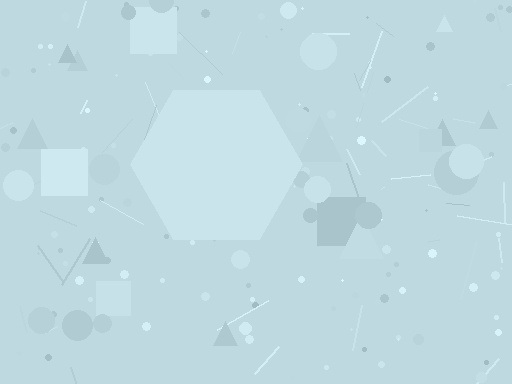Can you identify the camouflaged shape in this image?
The camouflaged shape is a hexagon.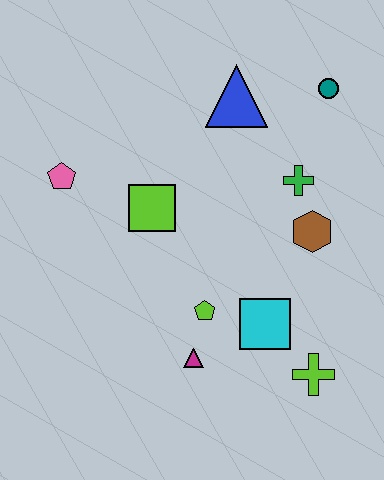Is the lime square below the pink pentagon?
Yes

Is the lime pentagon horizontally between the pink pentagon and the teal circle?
Yes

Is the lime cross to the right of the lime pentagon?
Yes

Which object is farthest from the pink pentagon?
The lime cross is farthest from the pink pentagon.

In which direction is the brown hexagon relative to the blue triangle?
The brown hexagon is below the blue triangle.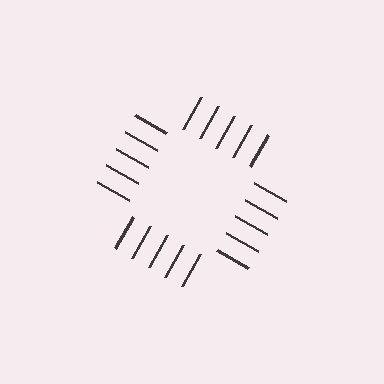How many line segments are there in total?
20 — 5 along each of the 4 edges.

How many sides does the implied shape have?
4 sides — the line-ends trace a square.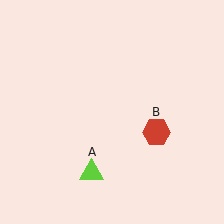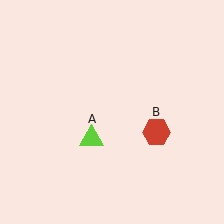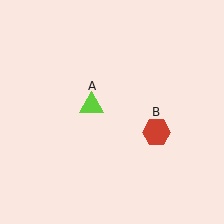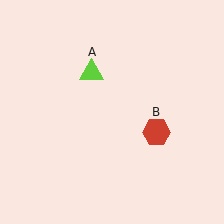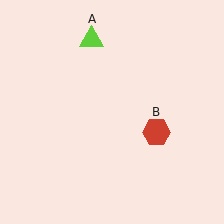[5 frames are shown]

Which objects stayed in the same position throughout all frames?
Red hexagon (object B) remained stationary.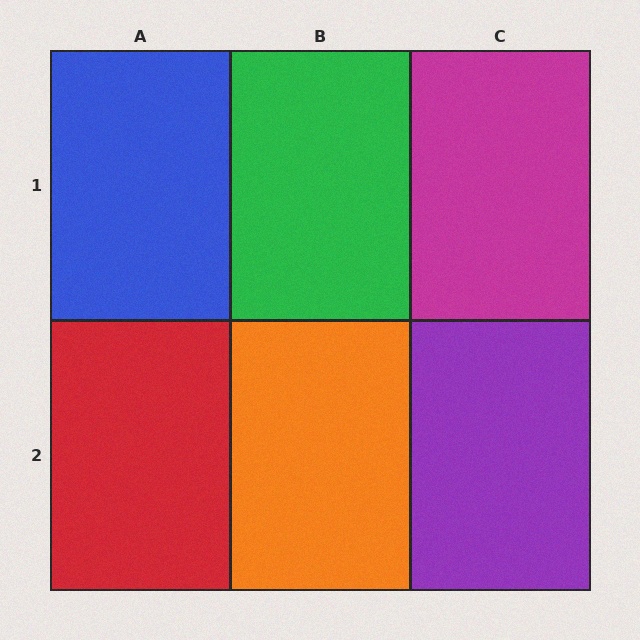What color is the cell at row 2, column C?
Purple.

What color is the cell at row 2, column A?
Red.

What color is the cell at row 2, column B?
Orange.